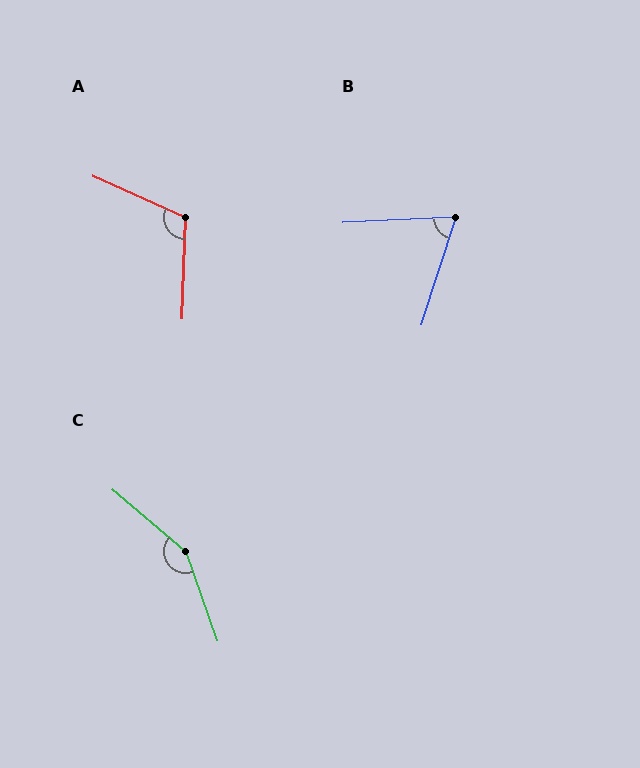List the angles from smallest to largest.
B (69°), A (112°), C (150°).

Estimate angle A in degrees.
Approximately 112 degrees.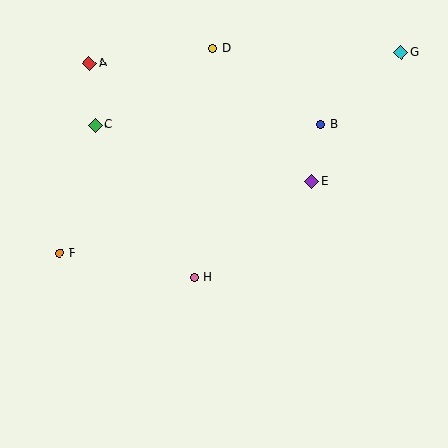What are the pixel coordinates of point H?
Point H is at (194, 278).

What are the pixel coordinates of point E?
Point E is at (312, 181).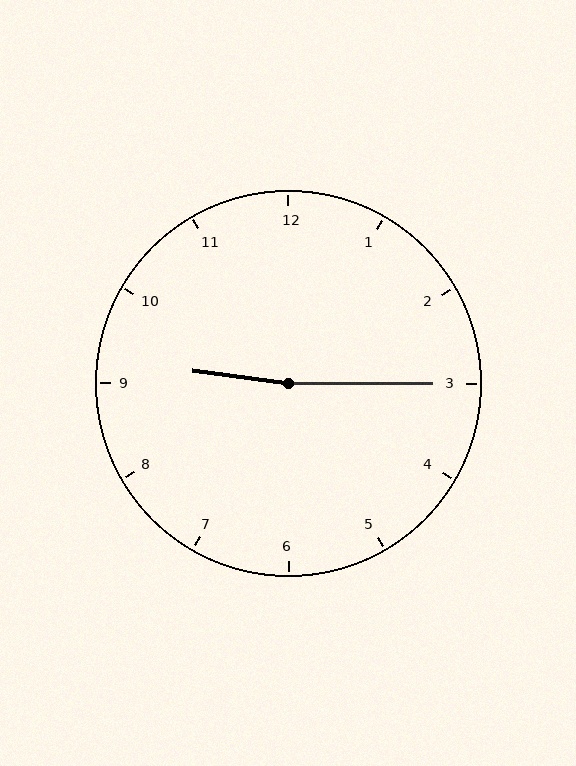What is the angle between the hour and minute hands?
Approximately 172 degrees.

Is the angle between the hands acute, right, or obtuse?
It is obtuse.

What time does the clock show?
9:15.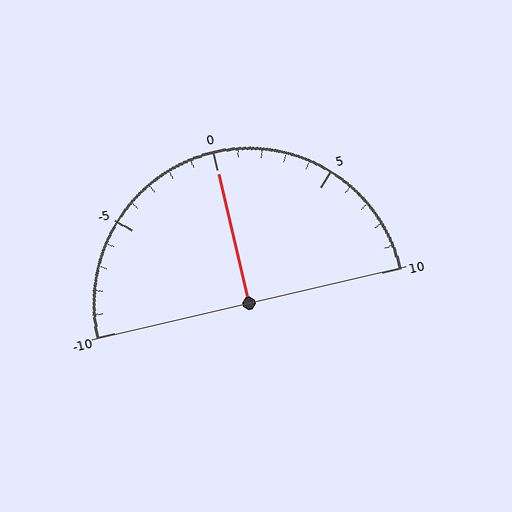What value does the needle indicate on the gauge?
The needle indicates approximately 0.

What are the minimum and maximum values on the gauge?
The gauge ranges from -10 to 10.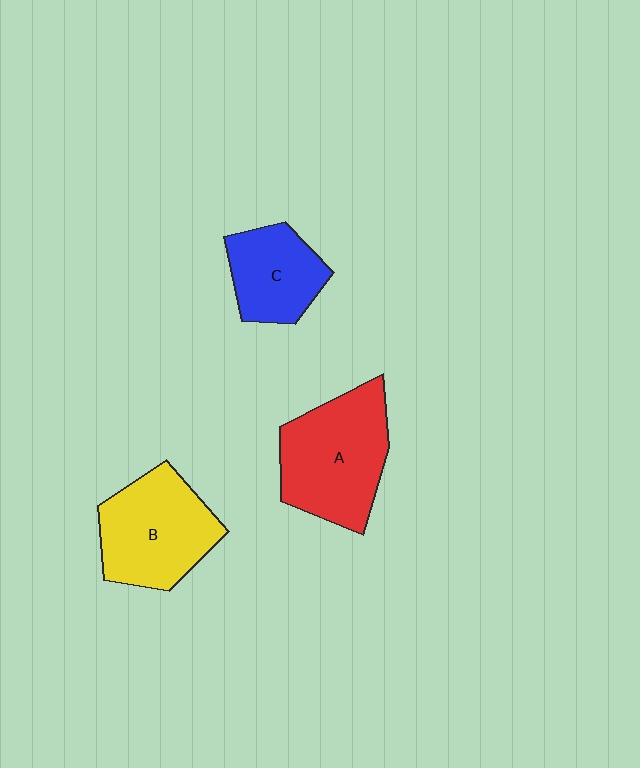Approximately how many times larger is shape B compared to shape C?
Approximately 1.4 times.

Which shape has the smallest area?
Shape C (blue).